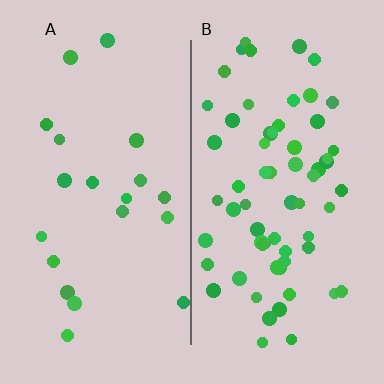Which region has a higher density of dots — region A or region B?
B (the right).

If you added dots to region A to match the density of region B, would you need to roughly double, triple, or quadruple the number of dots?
Approximately triple.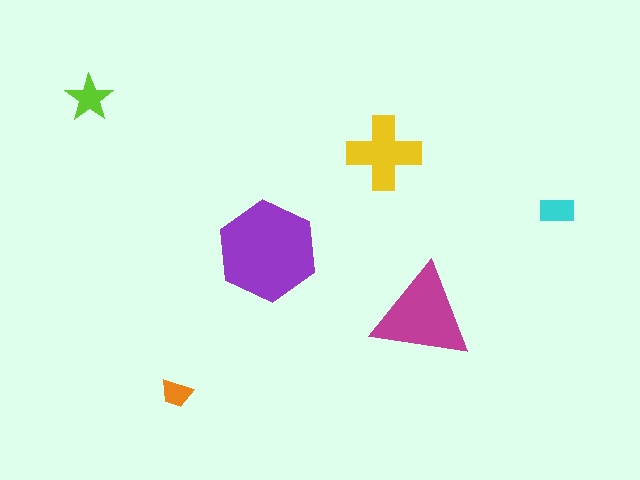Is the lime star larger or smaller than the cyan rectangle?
Larger.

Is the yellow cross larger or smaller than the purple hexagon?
Smaller.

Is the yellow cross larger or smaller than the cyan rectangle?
Larger.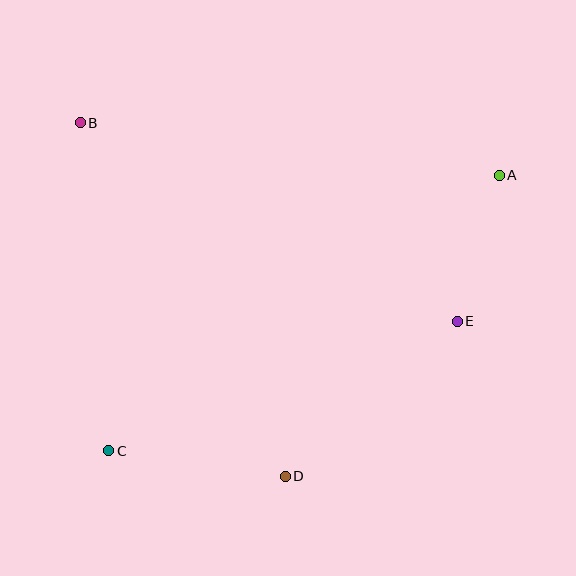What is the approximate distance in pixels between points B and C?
The distance between B and C is approximately 329 pixels.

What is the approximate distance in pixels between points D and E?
The distance between D and E is approximately 232 pixels.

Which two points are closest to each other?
Points A and E are closest to each other.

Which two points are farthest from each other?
Points A and C are farthest from each other.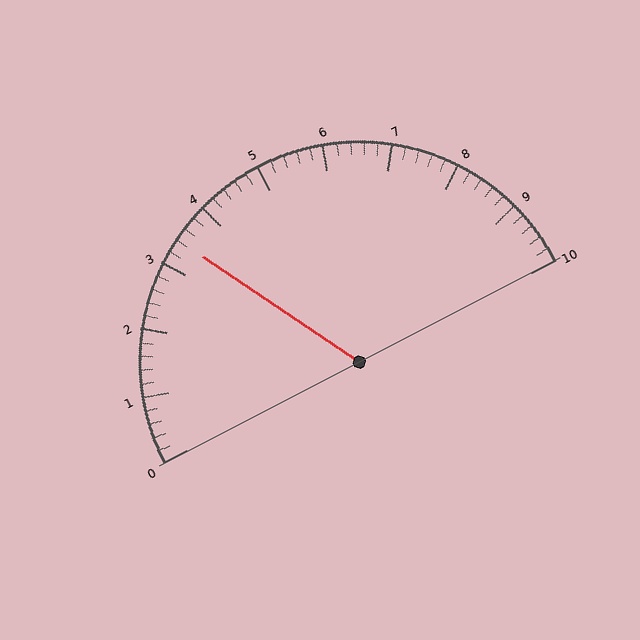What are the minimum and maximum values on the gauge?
The gauge ranges from 0 to 10.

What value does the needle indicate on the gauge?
The needle indicates approximately 3.4.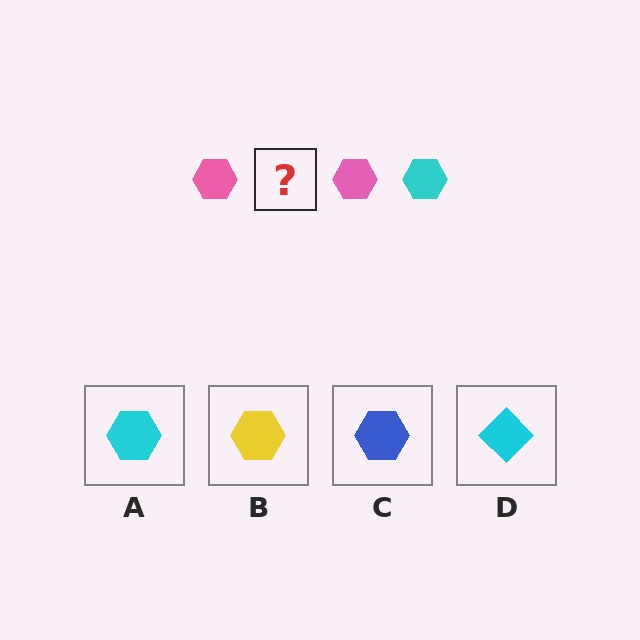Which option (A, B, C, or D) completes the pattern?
A.